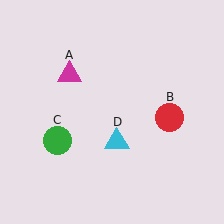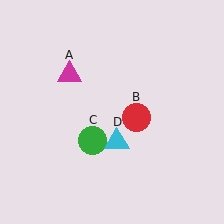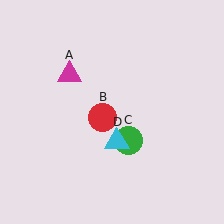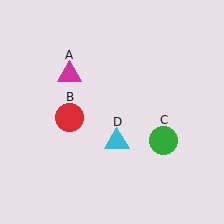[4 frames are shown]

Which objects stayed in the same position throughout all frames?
Magenta triangle (object A) and cyan triangle (object D) remained stationary.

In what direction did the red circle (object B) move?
The red circle (object B) moved left.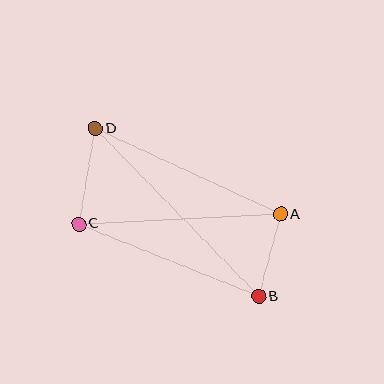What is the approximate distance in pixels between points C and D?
The distance between C and D is approximately 97 pixels.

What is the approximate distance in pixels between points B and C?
The distance between B and C is approximately 194 pixels.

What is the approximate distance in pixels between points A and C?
The distance between A and C is approximately 202 pixels.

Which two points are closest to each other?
Points A and B are closest to each other.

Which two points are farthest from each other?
Points B and D are farthest from each other.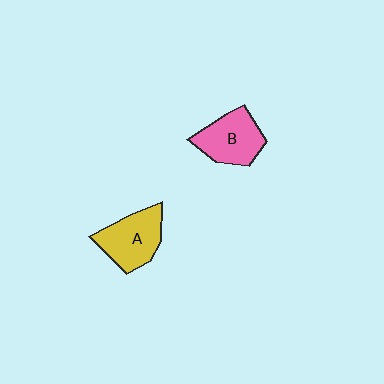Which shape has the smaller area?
Shape B (pink).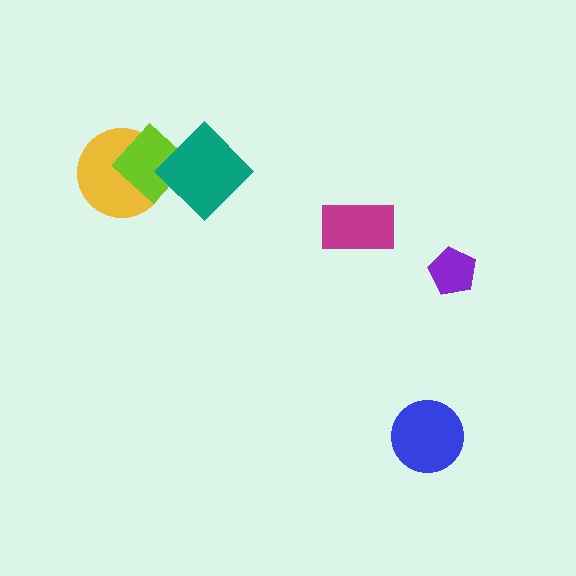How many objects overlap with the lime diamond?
2 objects overlap with the lime diamond.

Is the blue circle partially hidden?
No, no other shape covers it.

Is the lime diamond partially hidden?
Yes, it is partially covered by another shape.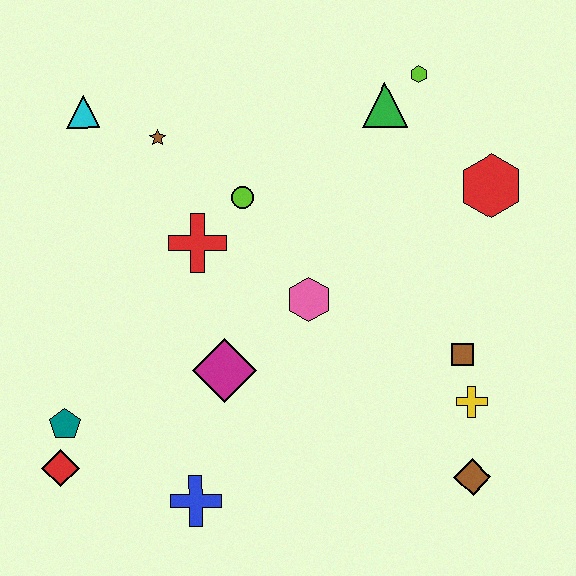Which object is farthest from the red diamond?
The lime hexagon is farthest from the red diamond.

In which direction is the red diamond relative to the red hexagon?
The red diamond is to the left of the red hexagon.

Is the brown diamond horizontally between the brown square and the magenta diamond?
No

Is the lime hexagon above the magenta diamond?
Yes